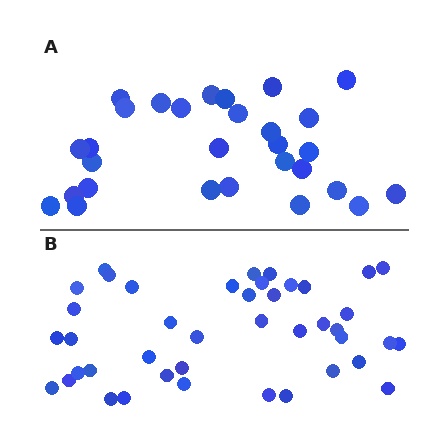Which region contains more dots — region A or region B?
Region B (the bottom region) has more dots.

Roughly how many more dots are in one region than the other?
Region B has approximately 15 more dots than region A.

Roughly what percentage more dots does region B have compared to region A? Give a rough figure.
About 45% more.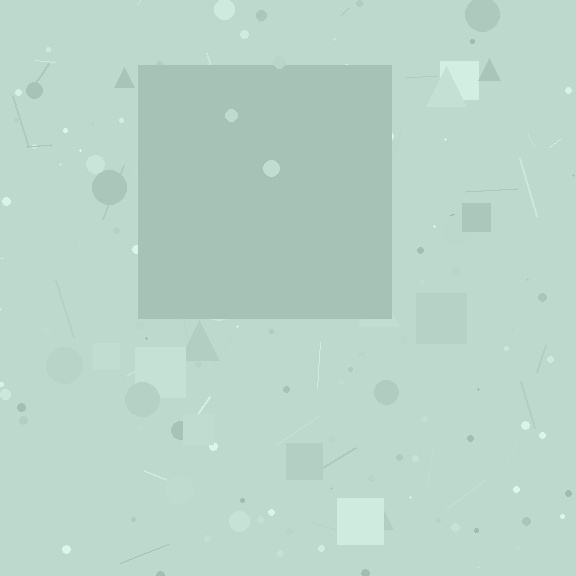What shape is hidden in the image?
A square is hidden in the image.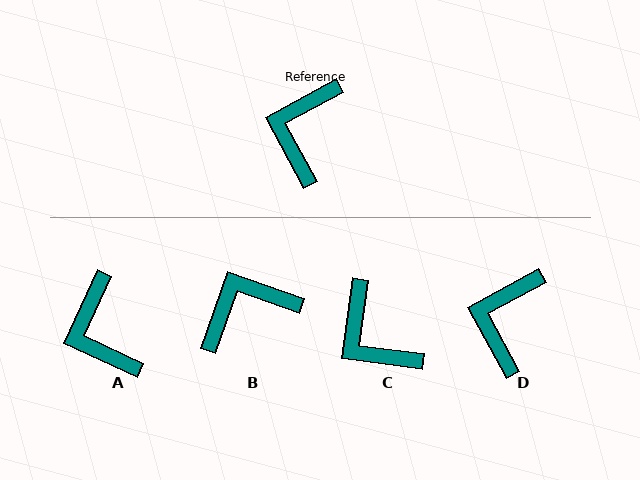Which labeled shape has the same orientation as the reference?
D.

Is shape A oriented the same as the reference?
No, it is off by about 37 degrees.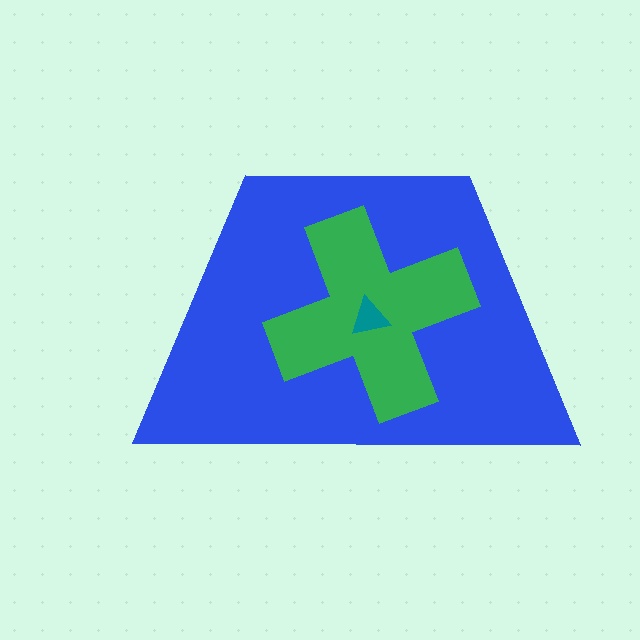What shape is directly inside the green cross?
The teal triangle.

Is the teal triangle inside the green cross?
Yes.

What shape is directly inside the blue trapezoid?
The green cross.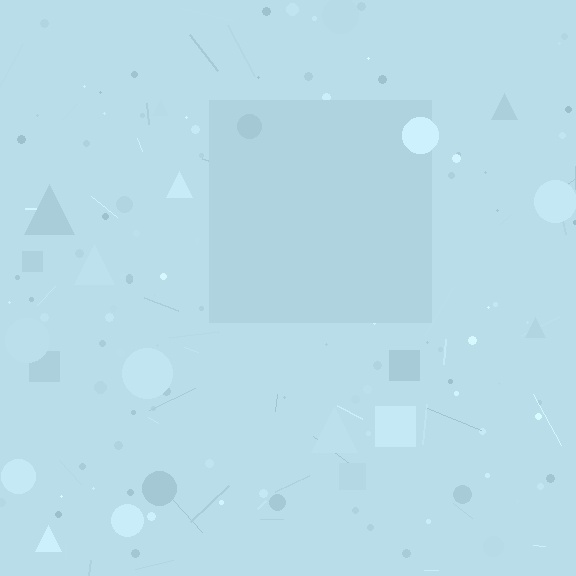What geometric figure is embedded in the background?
A square is embedded in the background.